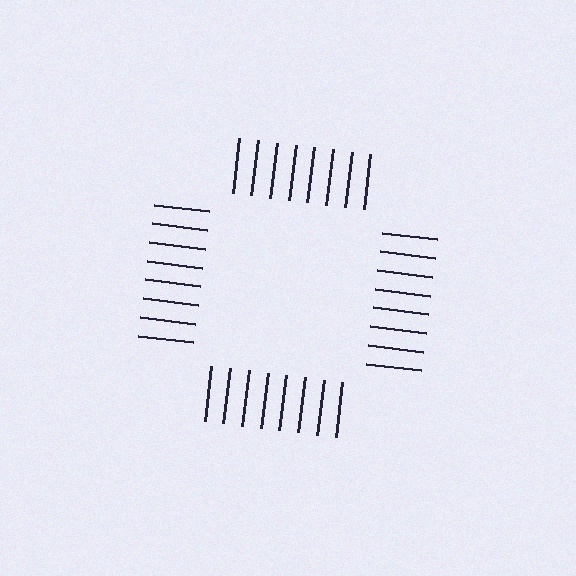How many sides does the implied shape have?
4 sides — the line-ends trace a square.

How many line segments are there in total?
32 — 8 along each of the 4 edges.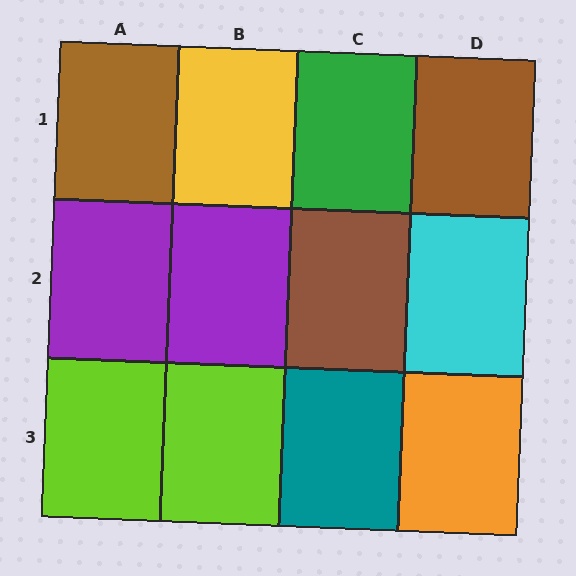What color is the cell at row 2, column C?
Brown.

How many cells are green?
1 cell is green.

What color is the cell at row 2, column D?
Cyan.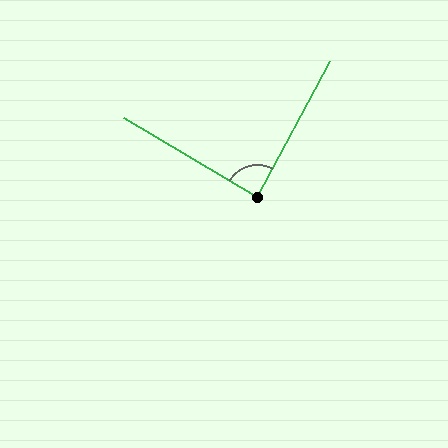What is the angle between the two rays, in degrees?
Approximately 88 degrees.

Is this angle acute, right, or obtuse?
It is approximately a right angle.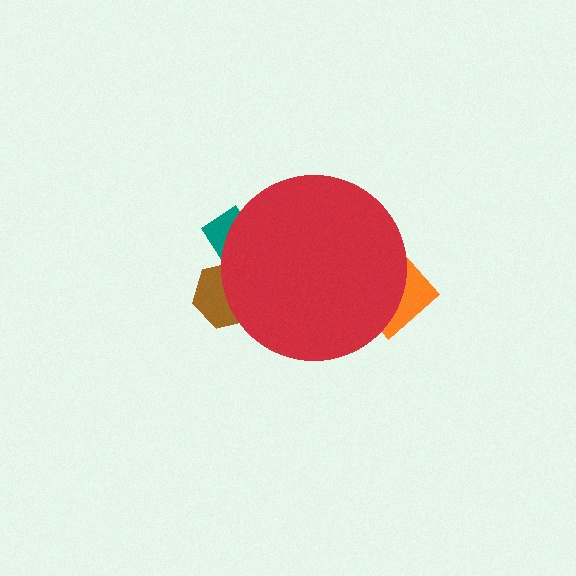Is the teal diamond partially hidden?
Yes, the teal diamond is partially hidden behind the red circle.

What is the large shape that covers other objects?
A red circle.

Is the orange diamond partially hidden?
Yes, the orange diamond is partially hidden behind the red circle.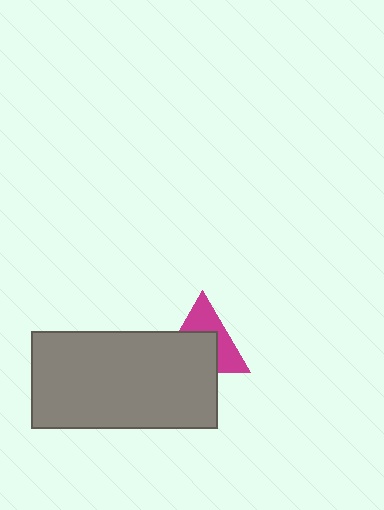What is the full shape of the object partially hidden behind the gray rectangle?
The partially hidden object is a magenta triangle.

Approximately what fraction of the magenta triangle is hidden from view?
Roughly 53% of the magenta triangle is hidden behind the gray rectangle.